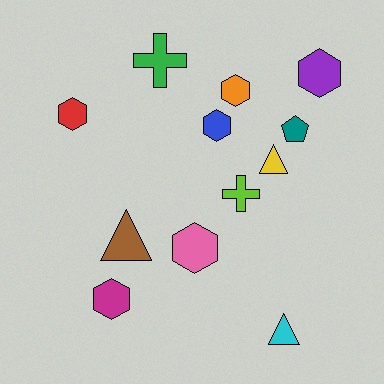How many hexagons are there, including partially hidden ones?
There are 6 hexagons.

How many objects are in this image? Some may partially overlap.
There are 12 objects.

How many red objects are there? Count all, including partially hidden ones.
There is 1 red object.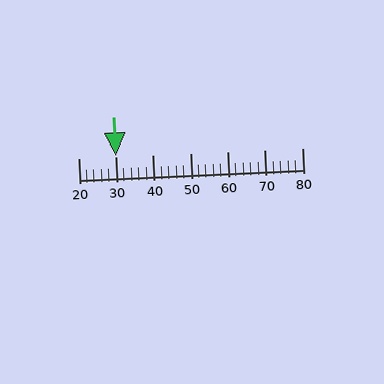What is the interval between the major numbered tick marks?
The major tick marks are spaced 10 units apart.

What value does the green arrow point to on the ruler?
The green arrow points to approximately 30.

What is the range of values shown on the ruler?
The ruler shows values from 20 to 80.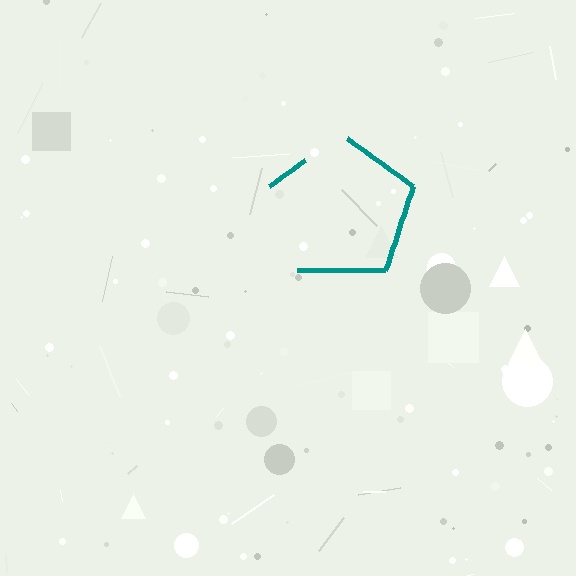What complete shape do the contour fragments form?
The contour fragments form a pentagon.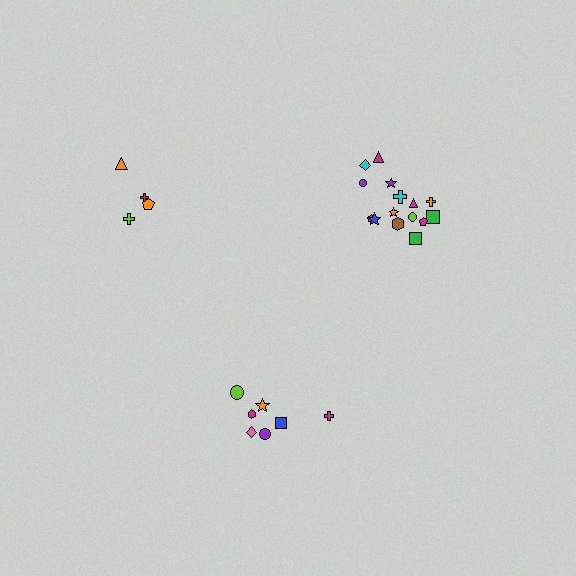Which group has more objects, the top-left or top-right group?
The top-right group.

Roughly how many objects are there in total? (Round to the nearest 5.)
Roughly 25 objects in total.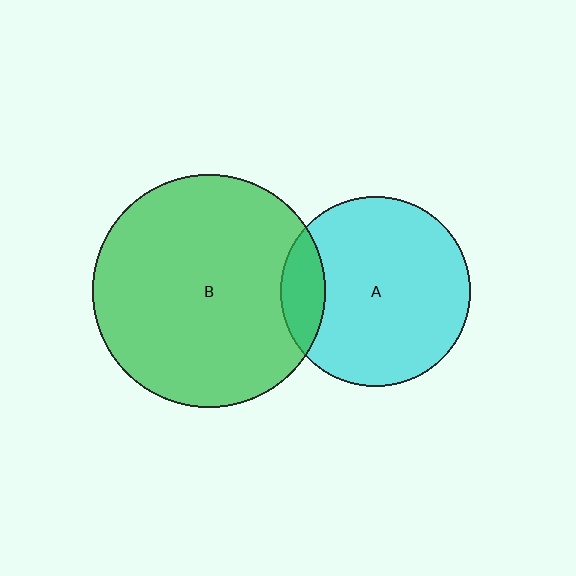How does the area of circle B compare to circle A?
Approximately 1.5 times.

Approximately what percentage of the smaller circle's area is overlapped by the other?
Approximately 15%.